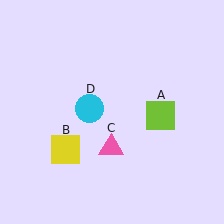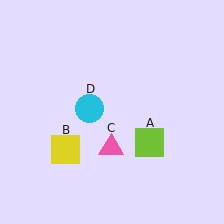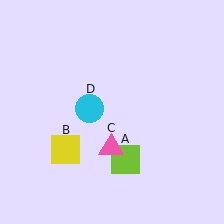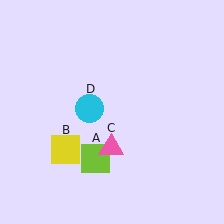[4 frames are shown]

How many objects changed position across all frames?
1 object changed position: lime square (object A).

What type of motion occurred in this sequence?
The lime square (object A) rotated clockwise around the center of the scene.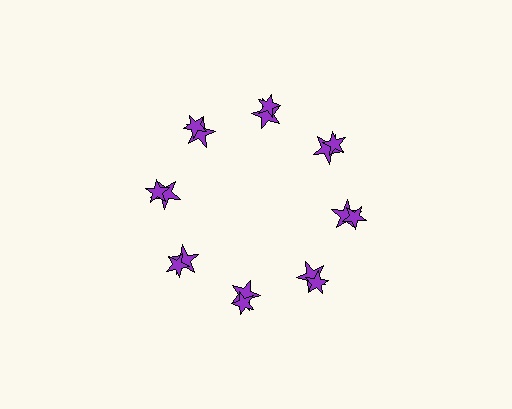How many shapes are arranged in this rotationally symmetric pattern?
There are 16 shapes, arranged in 8 groups of 2.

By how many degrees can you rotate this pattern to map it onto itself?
The pattern maps onto itself every 45 degrees of rotation.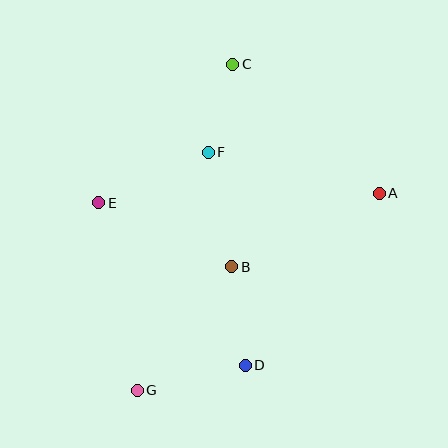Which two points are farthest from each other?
Points C and G are farthest from each other.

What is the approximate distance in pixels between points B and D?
The distance between B and D is approximately 100 pixels.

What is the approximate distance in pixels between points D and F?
The distance between D and F is approximately 216 pixels.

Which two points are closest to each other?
Points C and F are closest to each other.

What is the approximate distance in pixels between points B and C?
The distance between B and C is approximately 202 pixels.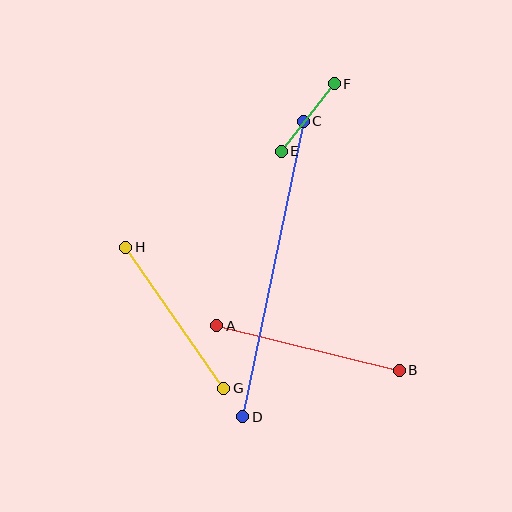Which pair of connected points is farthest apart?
Points C and D are farthest apart.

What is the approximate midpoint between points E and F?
The midpoint is at approximately (308, 118) pixels.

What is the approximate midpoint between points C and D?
The midpoint is at approximately (273, 269) pixels.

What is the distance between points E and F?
The distance is approximately 86 pixels.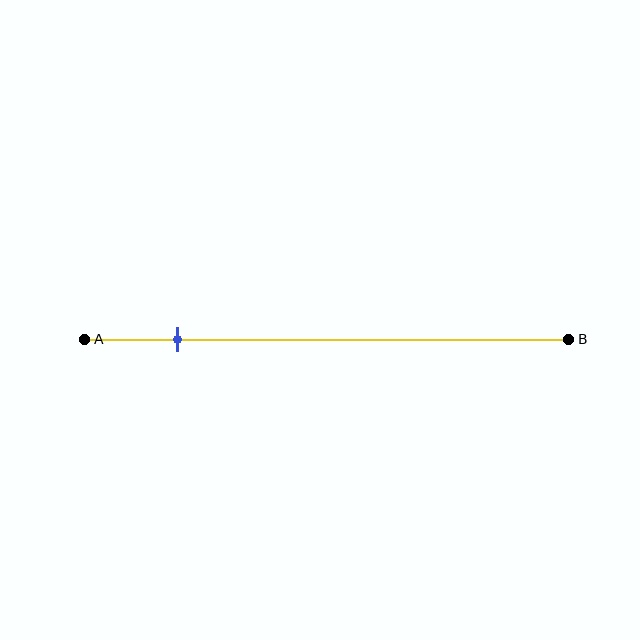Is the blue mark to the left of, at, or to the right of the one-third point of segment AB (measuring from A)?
The blue mark is to the left of the one-third point of segment AB.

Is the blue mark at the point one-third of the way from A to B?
No, the mark is at about 20% from A, not at the 33% one-third point.